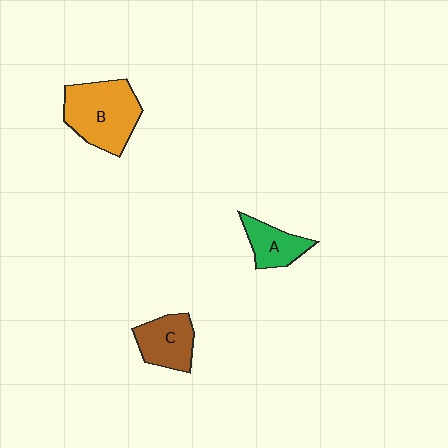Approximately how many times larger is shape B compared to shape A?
Approximately 2.0 times.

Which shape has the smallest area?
Shape A (green).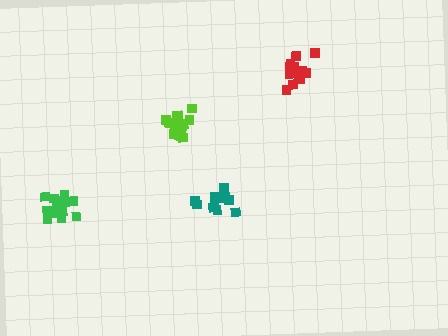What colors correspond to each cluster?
The clusters are colored: lime, teal, green, red.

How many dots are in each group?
Group 1: 16 dots, Group 2: 11 dots, Group 3: 15 dots, Group 4: 16 dots (58 total).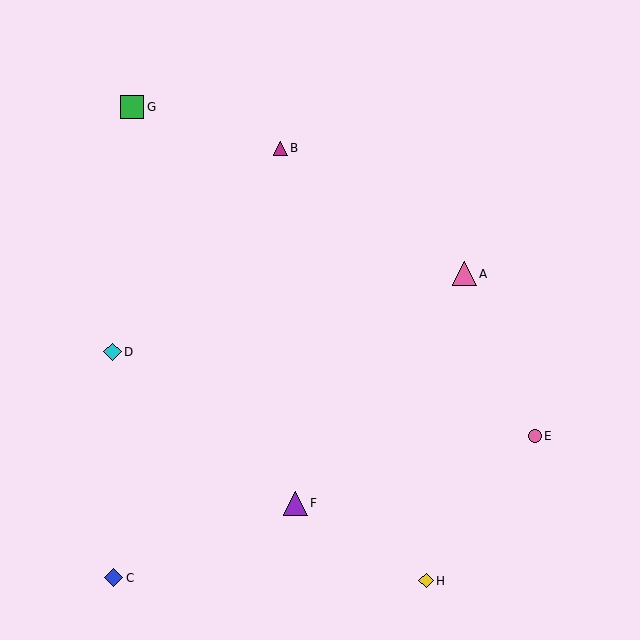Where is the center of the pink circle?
The center of the pink circle is at (535, 436).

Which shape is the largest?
The pink triangle (labeled A) is the largest.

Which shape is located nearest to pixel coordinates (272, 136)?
The magenta triangle (labeled B) at (280, 148) is nearest to that location.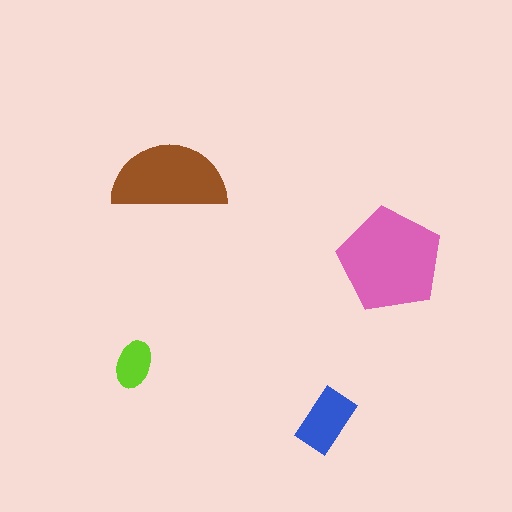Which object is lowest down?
The blue rectangle is bottommost.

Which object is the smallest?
The lime ellipse.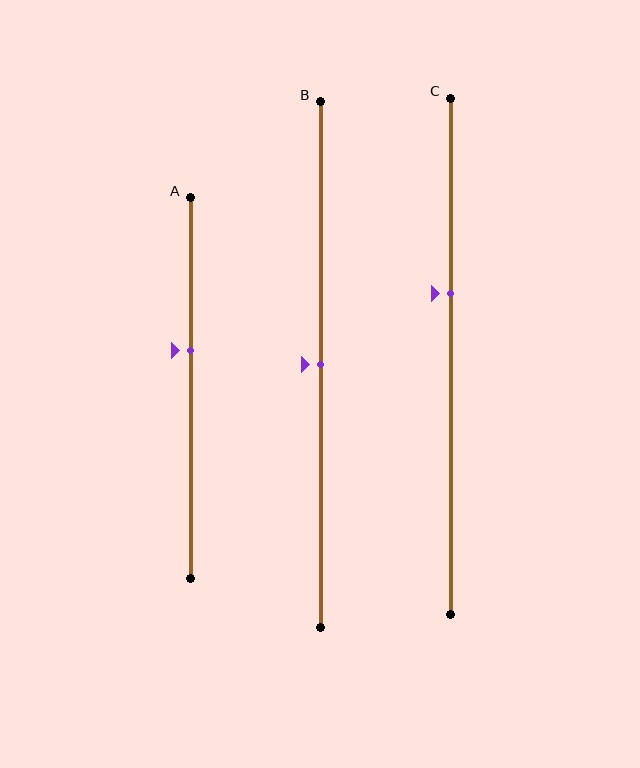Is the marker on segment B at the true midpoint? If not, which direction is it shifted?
Yes, the marker on segment B is at the true midpoint.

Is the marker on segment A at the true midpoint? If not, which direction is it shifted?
No, the marker on segment A is shifted upward by about 10% of the segment length.